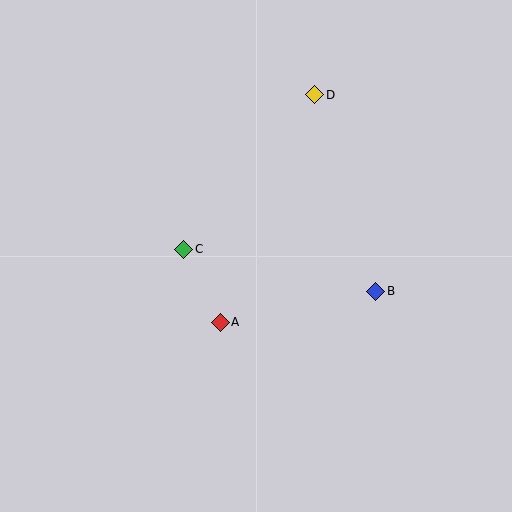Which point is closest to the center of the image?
Point C at (184, 249) is closest to the center.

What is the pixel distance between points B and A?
The distance between B and A is 159 pixels.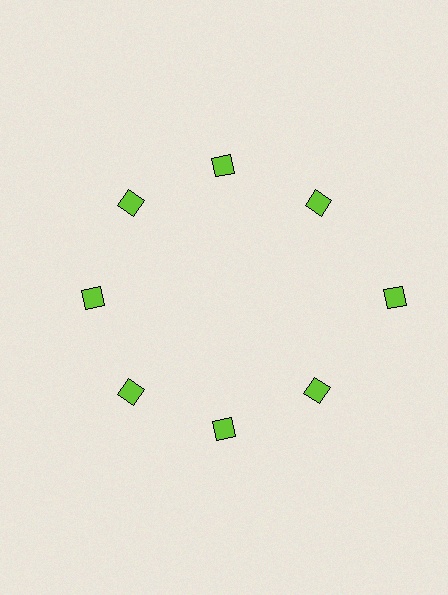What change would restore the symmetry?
The symmetry would be restored by moving it inward, back onto the ring so that all 8 squares sit at equal angles and equal distance from the center.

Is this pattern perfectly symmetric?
No. The 8 lime squares are arranged in a ring, but one element near the 3 o'clock position is pushed outward from the center, breaking the 8-fold rotational symmetry.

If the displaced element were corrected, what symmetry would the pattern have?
It would have 8-fold rotational symmetry — the pattern would map onto itself every 45 degrees.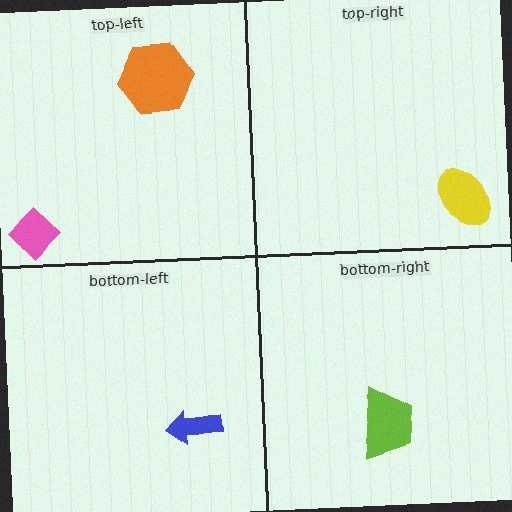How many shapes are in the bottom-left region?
1.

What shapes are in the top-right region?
The yellow ellipse.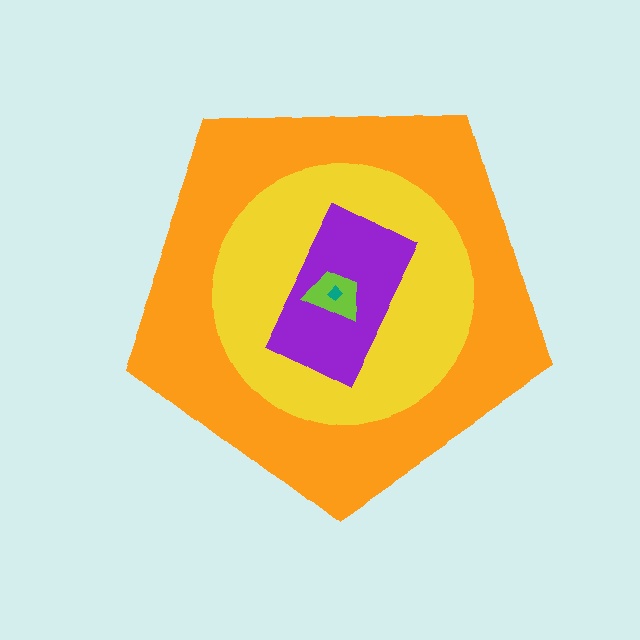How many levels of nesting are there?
5.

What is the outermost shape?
The orange pentagon.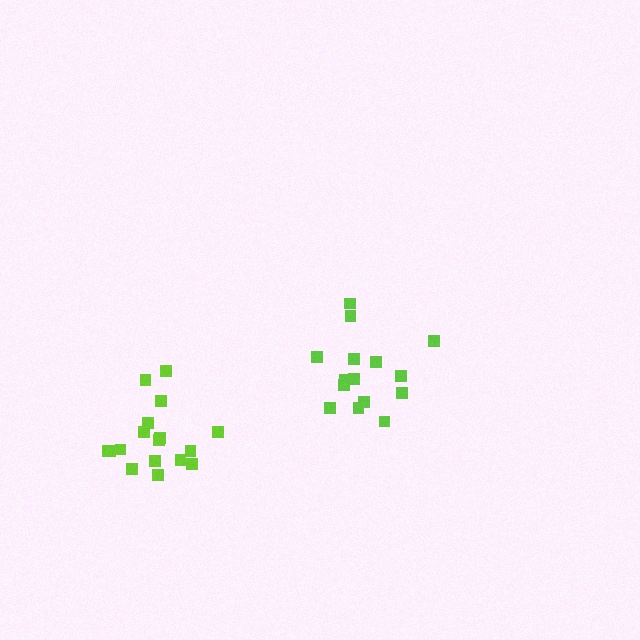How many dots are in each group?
Group 1: 17 dots, Group 2: 15 dots (32 total).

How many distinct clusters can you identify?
There are 2 distinct clusters.